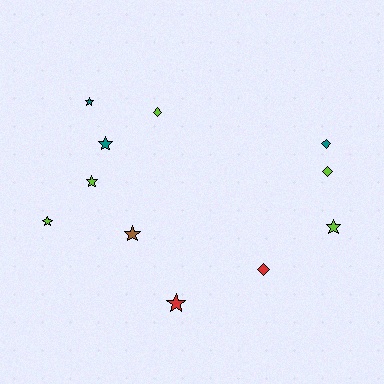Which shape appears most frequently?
Star, with 7 objects.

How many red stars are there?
There is 1 red star.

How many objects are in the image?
There are 11 objects.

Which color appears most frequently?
Lime, with 5 objects.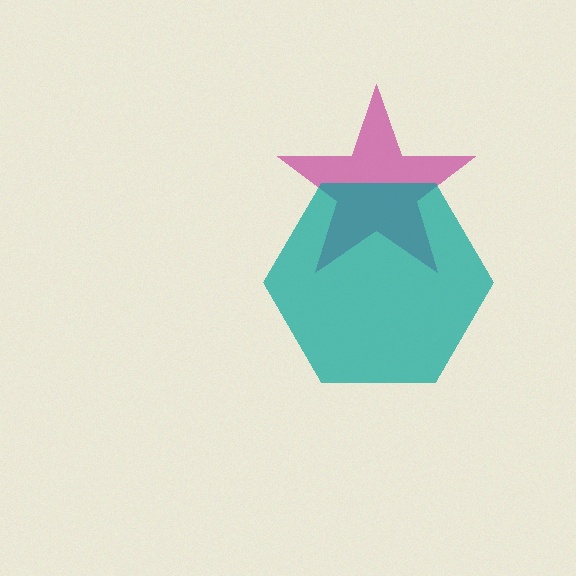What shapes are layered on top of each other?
The layered shapes are: a magenta star, a teal hexagon.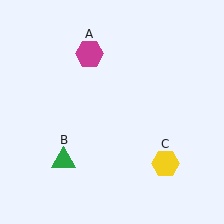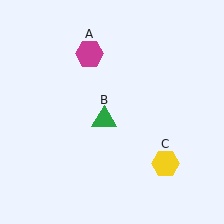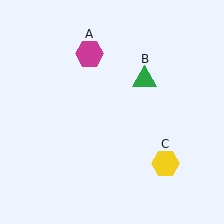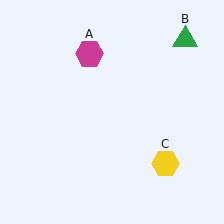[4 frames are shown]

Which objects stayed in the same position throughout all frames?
Magenta hexagon (object A) and yellow hexagon (object C) remained stationary.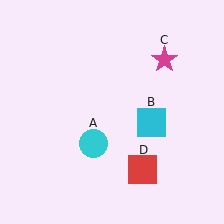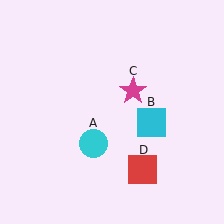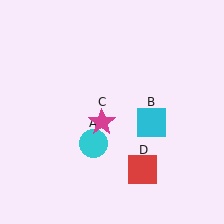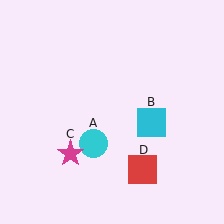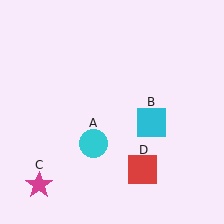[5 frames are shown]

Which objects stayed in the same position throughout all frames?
Cyan circle (object A) and cyan square (object B) and red square (object D) remained stationary.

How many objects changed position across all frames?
1 object changed position: magenta star (object C).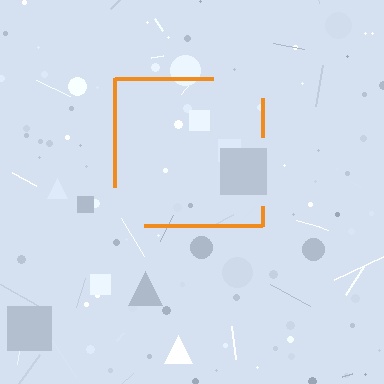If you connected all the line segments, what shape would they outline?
They would outline a square.